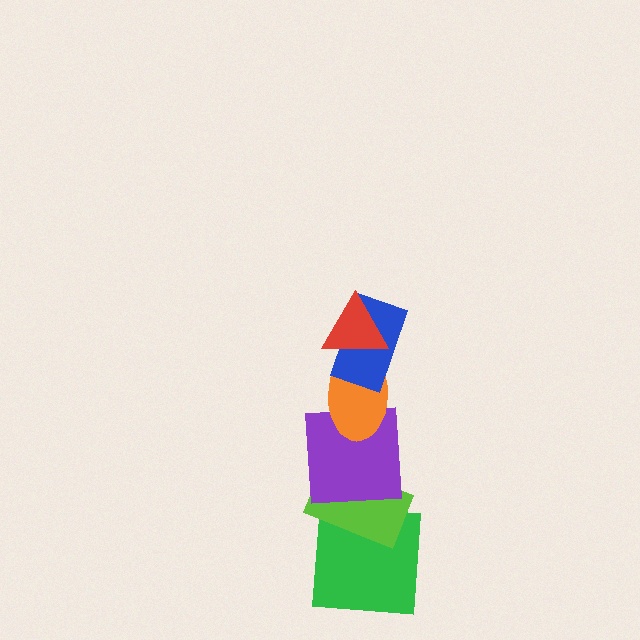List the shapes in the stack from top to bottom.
From top to bottom: the red triangle, the blue rectangle, the orange ellipse, the purple square, the lime rectangle, the green square.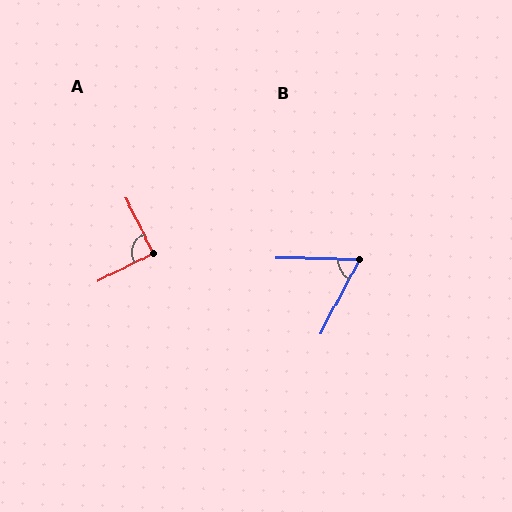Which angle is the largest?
A, at approximately 91 degrees.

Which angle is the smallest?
B, at approximately 64 degrees.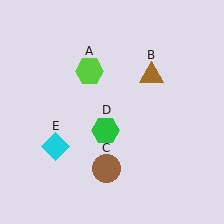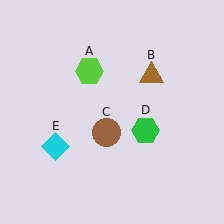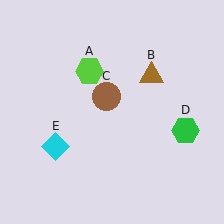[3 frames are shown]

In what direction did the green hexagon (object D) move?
The green hexagon (object D) moved right.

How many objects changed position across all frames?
2 objects changed position: brown circle (object C), green hexagon (object D).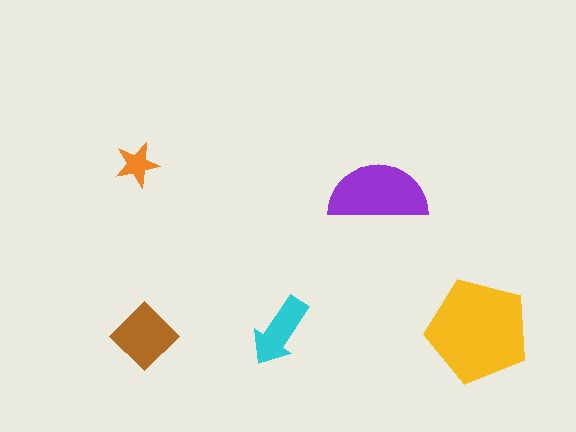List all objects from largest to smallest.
The yellow pentagon, the purple semicircle, the brown diamond, the cyan arrow, the orange star.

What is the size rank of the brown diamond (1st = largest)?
3rd.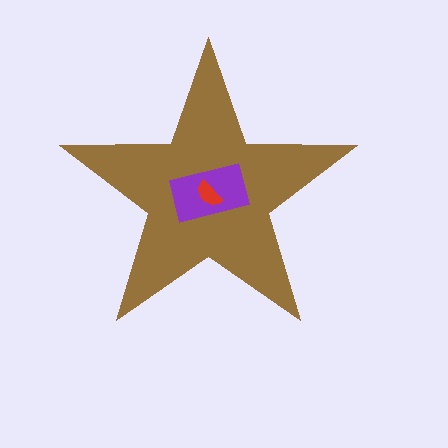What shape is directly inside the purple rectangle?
The red semicircle.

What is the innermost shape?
The red semicircle.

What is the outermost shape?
The brown star.